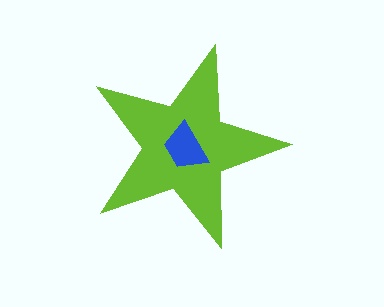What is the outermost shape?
The lime star.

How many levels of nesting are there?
2.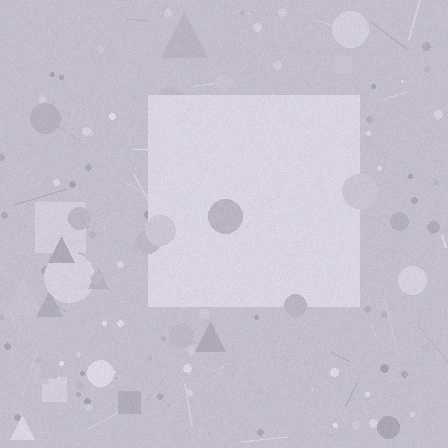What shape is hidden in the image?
A square is hidden in the image.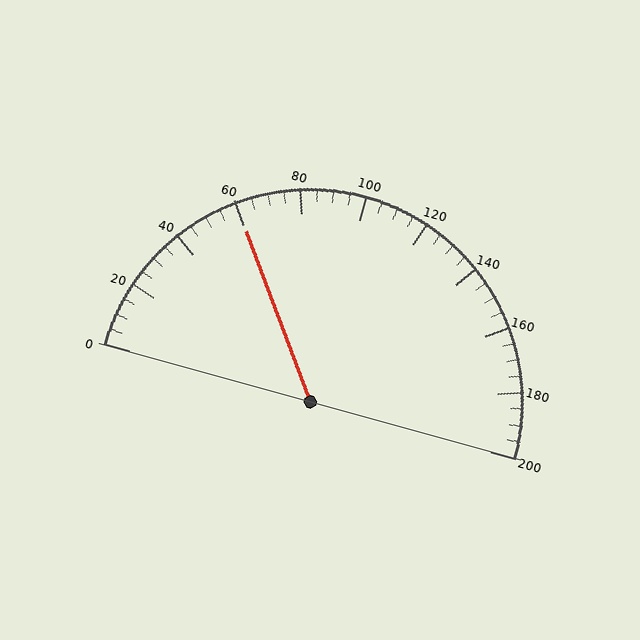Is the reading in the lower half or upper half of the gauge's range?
The reading is in the lower half of the range (0 to 200).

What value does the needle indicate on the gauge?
The needle indicates approximately 60.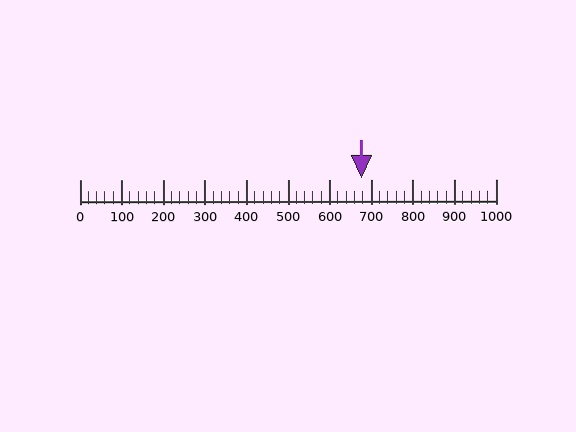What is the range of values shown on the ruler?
The ruler shows values from 0 to 1000.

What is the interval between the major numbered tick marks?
The major tick marks are spaced 100 units apart.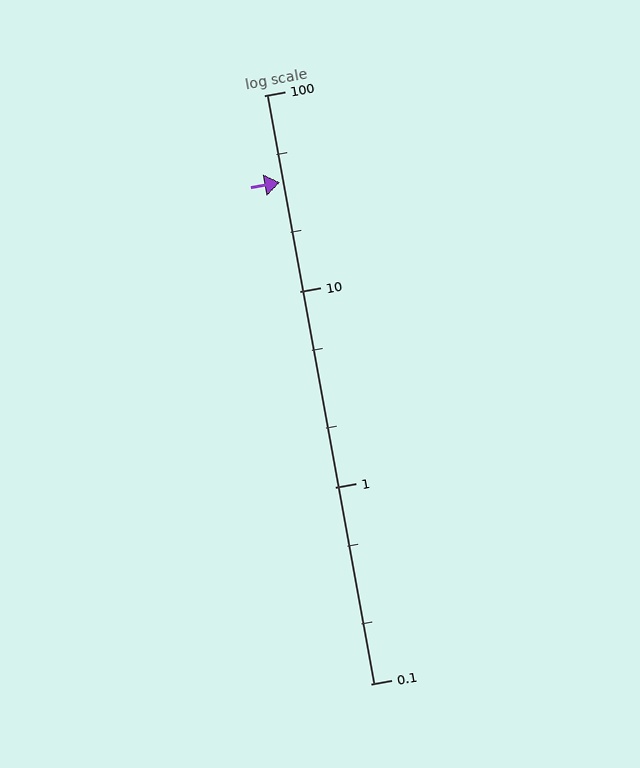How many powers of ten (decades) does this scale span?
The scale spans 3 decades, from 0.1 to 100.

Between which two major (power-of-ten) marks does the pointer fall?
The pointer is between 10 and 100.